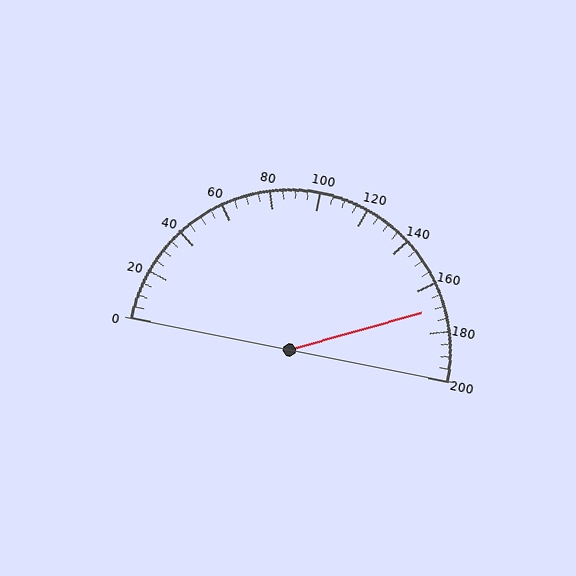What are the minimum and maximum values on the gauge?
The gauge ranges from 0 to 200.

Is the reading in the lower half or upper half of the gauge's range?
The reading is in the upper half of the range (0 to 200).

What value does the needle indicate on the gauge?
The needle indicates approximately 170.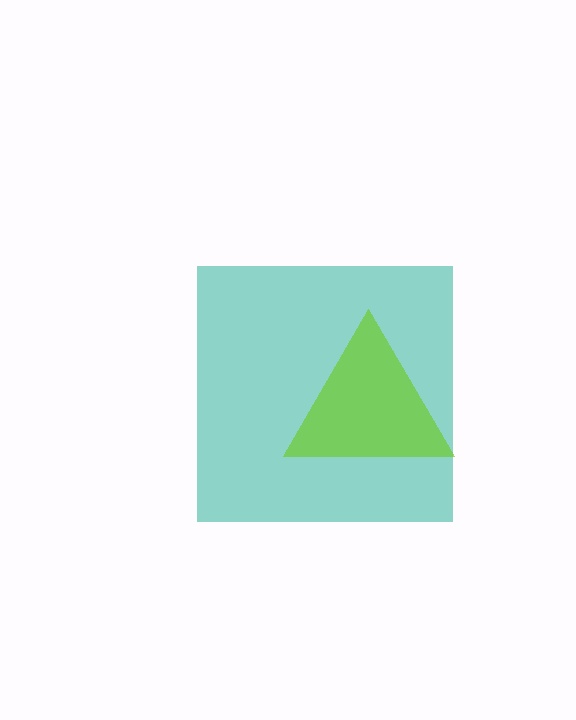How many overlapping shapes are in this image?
There are 2 overlapping shapes in the image.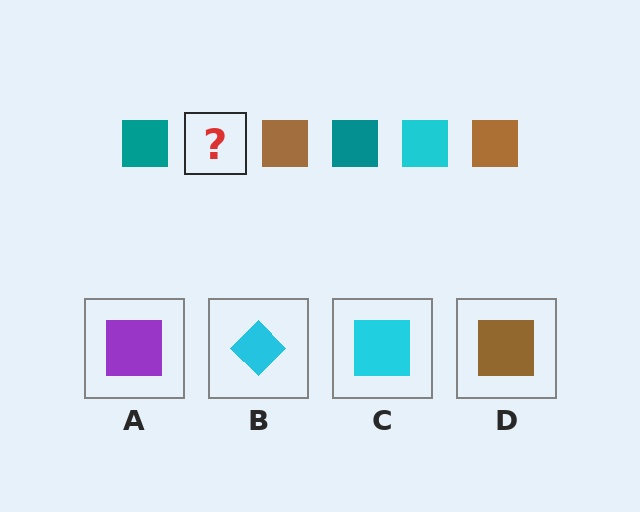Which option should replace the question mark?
Option C.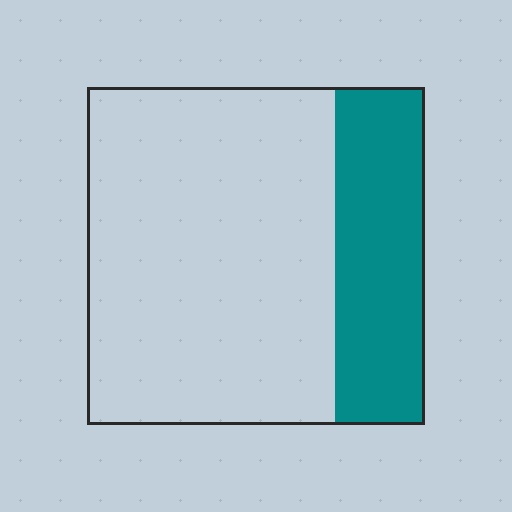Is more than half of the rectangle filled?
No.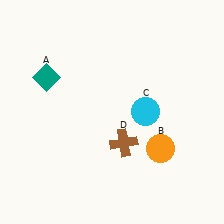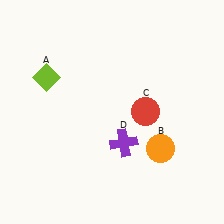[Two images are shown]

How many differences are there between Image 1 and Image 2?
There are 3 differences between the two images.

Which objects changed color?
A changed from teal to lime. C changed from cyan to red. D changed from brown to purple.